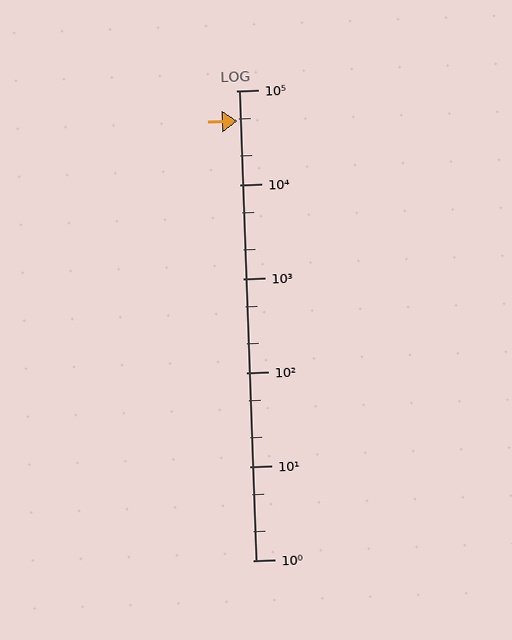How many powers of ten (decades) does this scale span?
The scale spans 5 decades, from 1 to 100000.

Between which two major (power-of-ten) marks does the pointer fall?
The pointer is between 10000 and 100000.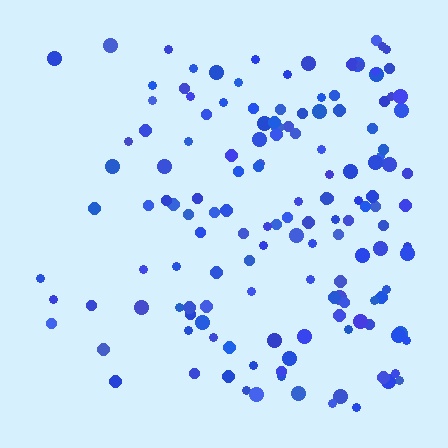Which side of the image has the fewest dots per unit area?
The left.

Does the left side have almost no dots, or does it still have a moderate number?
Still a moderate number, just noticeably fewer than the right.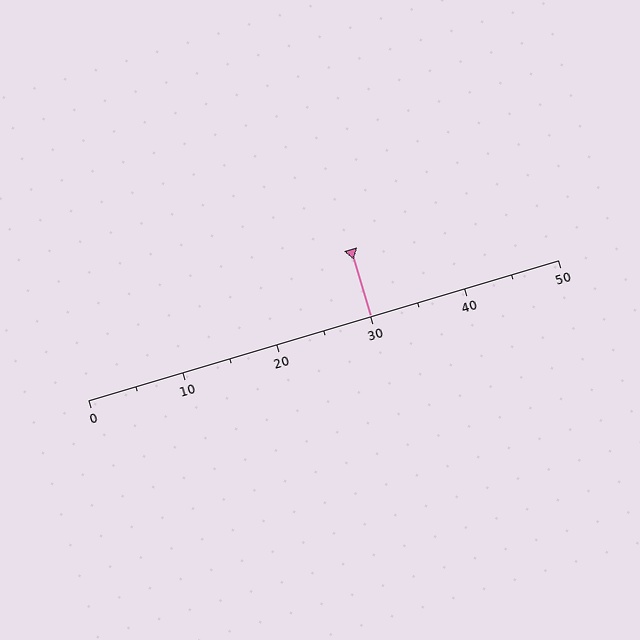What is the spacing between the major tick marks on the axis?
The major ticks are spaced 10 apart.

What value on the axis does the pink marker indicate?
The marker indicates approximately 30.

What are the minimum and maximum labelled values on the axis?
The axis runs from 0 to 50.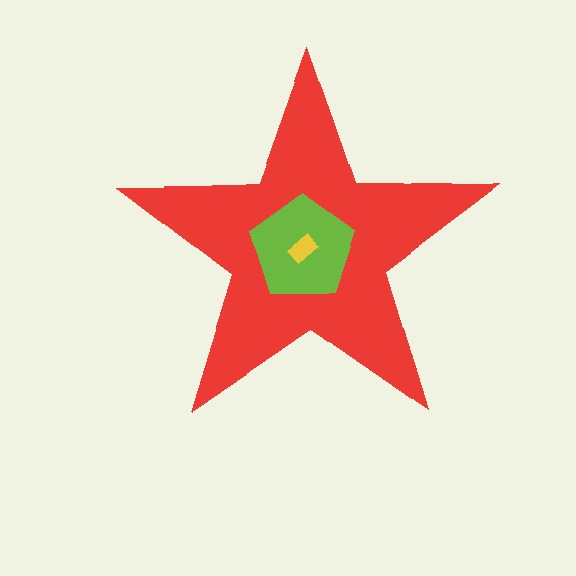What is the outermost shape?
The red star.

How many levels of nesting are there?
3.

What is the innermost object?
The yellow rectangle.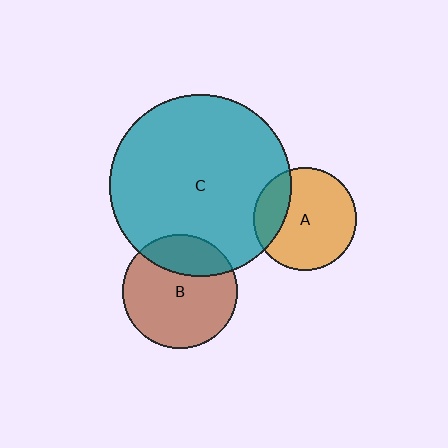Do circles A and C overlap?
Yes.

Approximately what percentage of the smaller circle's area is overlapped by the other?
Approximately 25%.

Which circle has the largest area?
Circle C (teal).